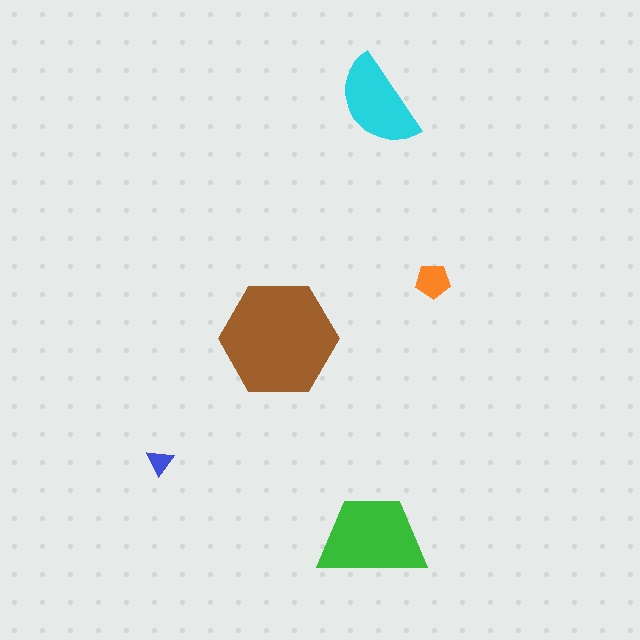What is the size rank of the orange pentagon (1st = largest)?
4th.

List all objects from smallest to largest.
The blue triangle, the orange pentagon, the cyan semicircle, the green trapezoid, the brown hexagon.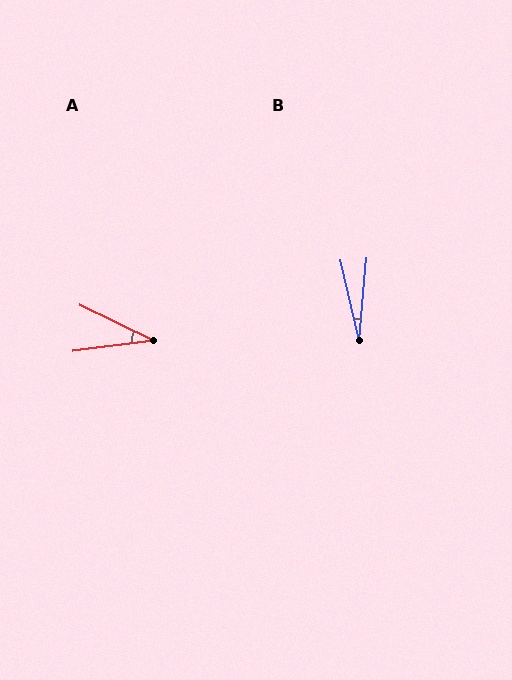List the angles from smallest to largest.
B (18°), A (33°).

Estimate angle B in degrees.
Approximately 18 degrees.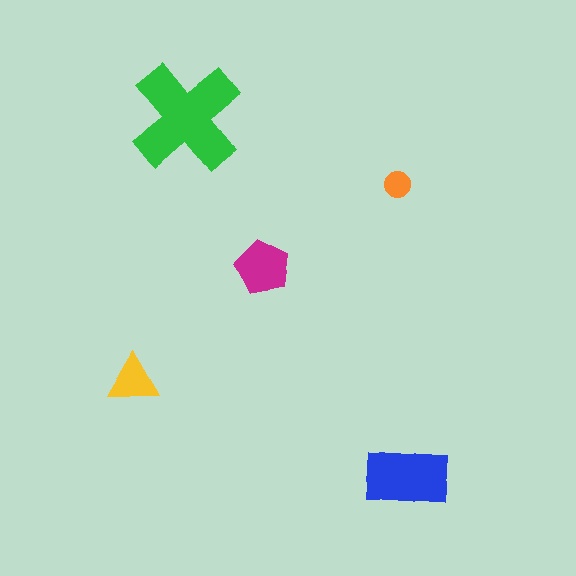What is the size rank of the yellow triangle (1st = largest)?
4th.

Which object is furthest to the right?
The blue rectangle is rightmost.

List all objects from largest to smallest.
The green cross, the blue rectangle, the magenta pentagon, the yellow triangle, the orange circle.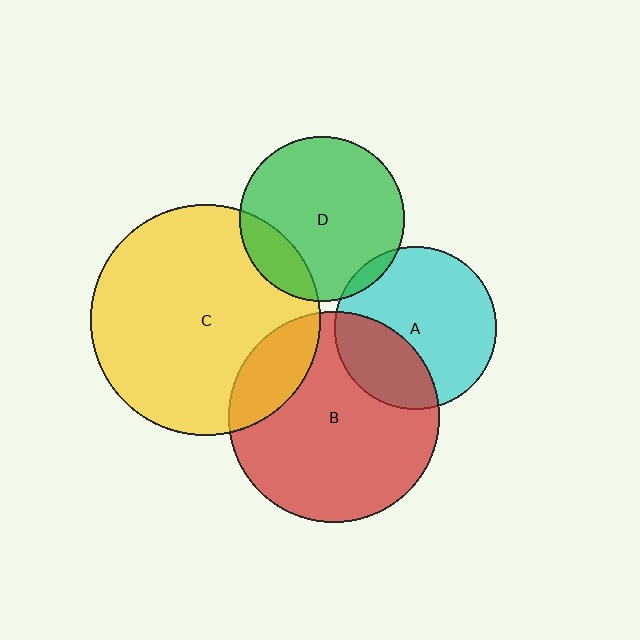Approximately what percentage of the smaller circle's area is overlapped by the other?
Approximately 5%.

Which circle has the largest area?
Circle C (yellow).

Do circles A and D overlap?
Yes.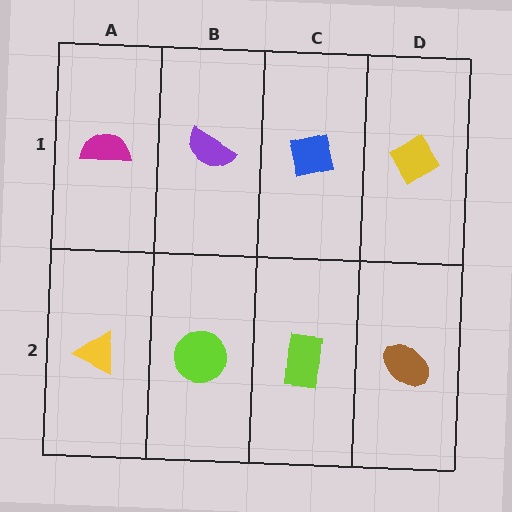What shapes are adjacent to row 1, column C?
A lime rectangle (row 2, column C), a purple semicircle (row 1, column B), a yellow diamond (row 1, column D).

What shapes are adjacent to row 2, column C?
A blue square (row 1, column C), a lime circle (row 2, column B), a brown ellipse (row 2, column D).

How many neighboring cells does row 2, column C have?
3.